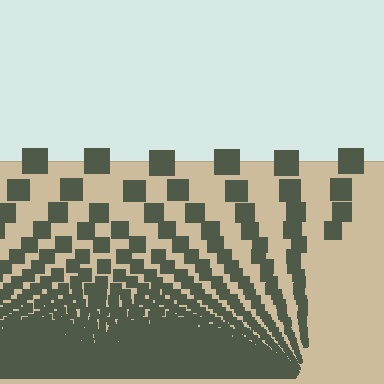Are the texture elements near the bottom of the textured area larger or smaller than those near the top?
Smaller. The gradient is inverted — elements near the bottom are smaller and denser.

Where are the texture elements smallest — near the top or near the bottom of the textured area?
Near the bottom.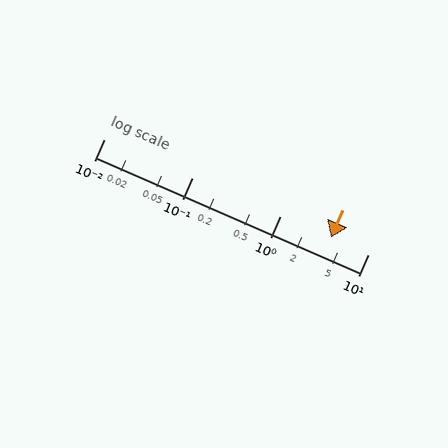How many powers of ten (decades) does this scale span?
The scale spans 3 decades, from 0.01 to 10.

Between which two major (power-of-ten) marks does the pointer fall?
The pointer is between 1 and 10.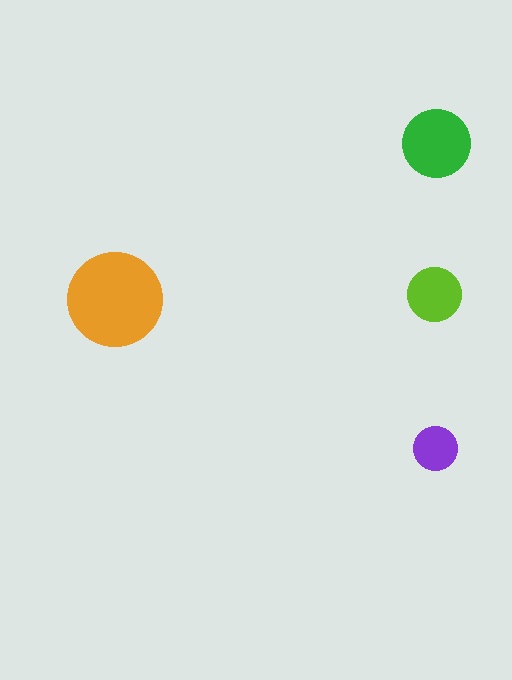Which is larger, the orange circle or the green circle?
The orange one.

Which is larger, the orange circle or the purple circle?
The orange one.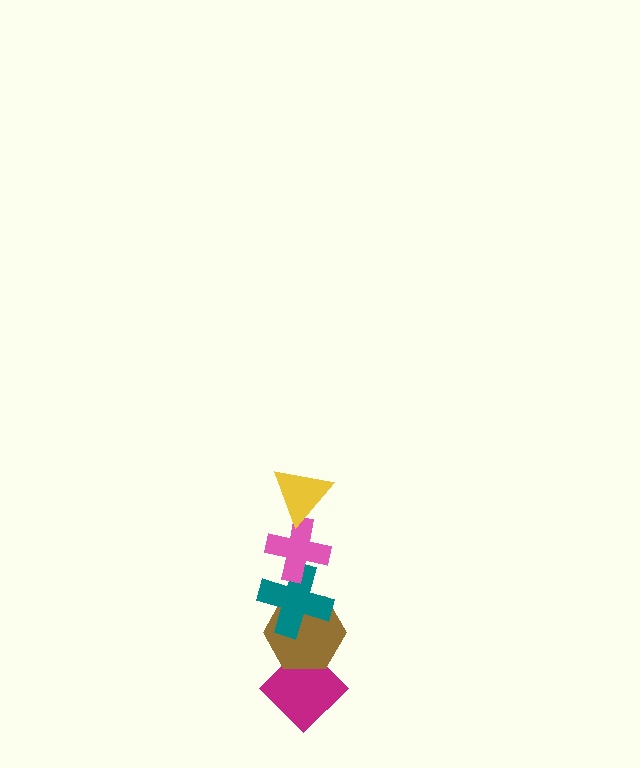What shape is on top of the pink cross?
The yellow triangle is on top of the pink cross.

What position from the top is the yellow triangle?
The yellow triangle is 1st from the top.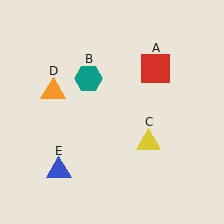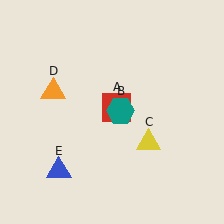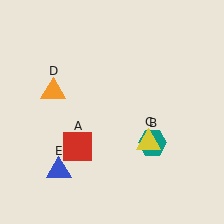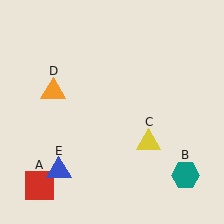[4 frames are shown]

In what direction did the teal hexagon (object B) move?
The teal hexagon (object B) moved down and to the right.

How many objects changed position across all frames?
2 objects changed position: red square (object A), teal hexagon (object B).